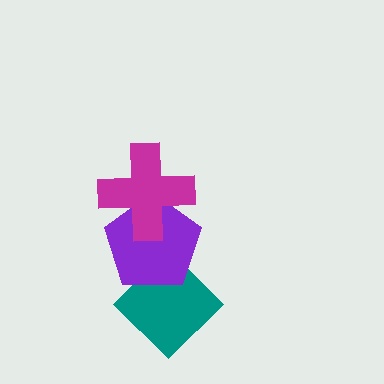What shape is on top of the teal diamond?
The purple pentagon is on top of the teal diamond.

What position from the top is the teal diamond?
The teal diamond is 3rd from the top.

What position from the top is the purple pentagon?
The purple pentagon is 2nd from the top.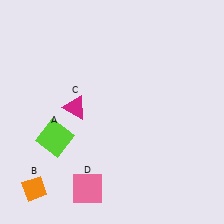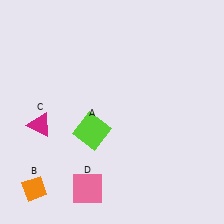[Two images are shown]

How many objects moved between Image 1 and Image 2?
2 objects moved between the two images.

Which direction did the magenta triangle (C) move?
The magenta triangle (C) moved left.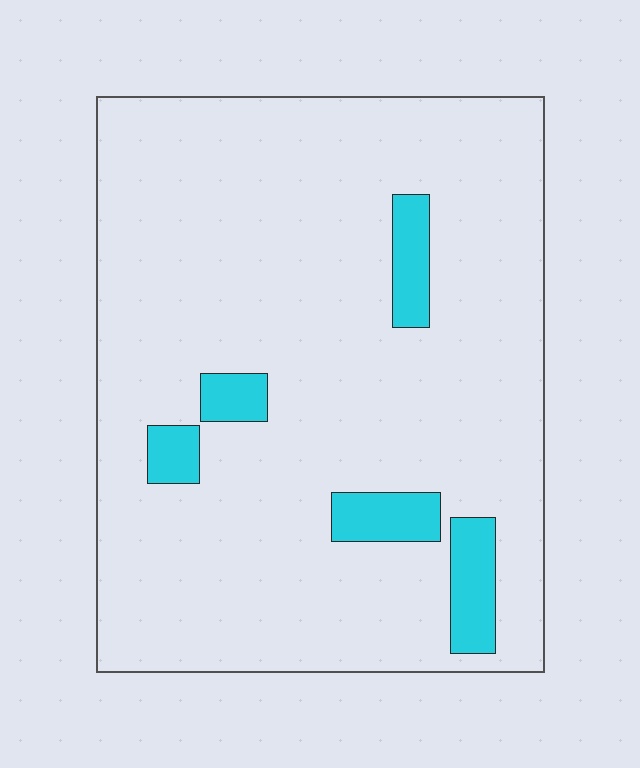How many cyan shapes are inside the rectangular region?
5.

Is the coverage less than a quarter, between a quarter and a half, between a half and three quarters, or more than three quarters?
Less than a quarter.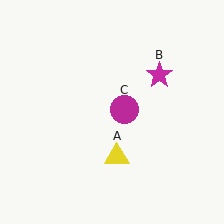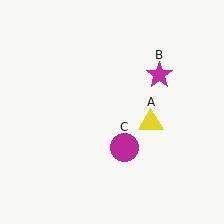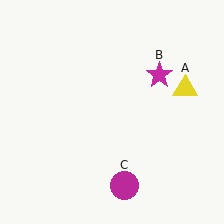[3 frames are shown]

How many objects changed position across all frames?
2 objects changed position: yellow triangle (object A), magenta circle (object C).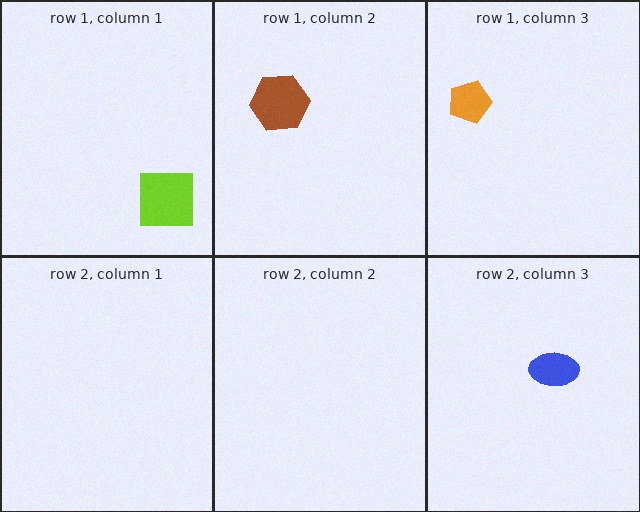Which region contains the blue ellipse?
The row 2, column 3 region.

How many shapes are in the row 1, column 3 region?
1.